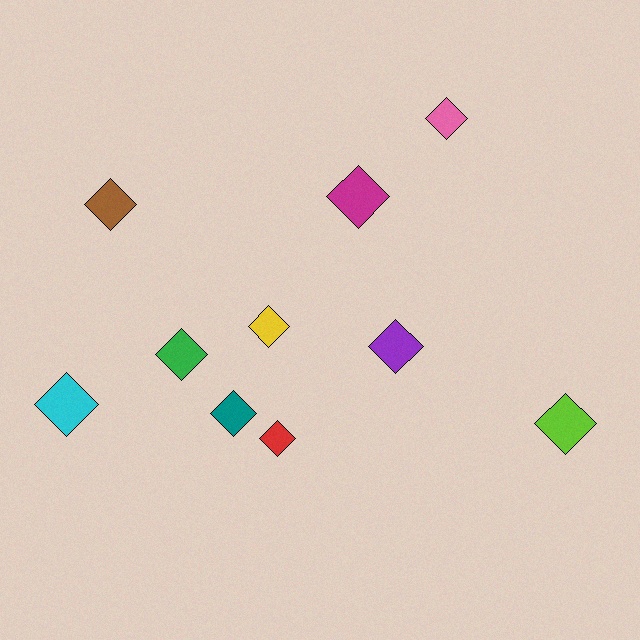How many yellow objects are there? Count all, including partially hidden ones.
There is 1 yellow object.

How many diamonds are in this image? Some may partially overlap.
There are 10 diamonds.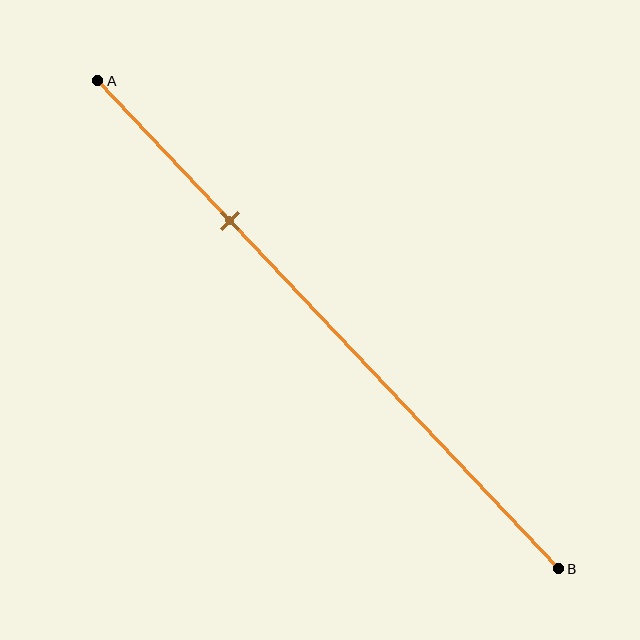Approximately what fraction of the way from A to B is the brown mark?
The brown mark is approximately 30% of the way from A to B.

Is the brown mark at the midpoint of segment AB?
No, the mark is at about 30% from A, not at the 50% midpoint.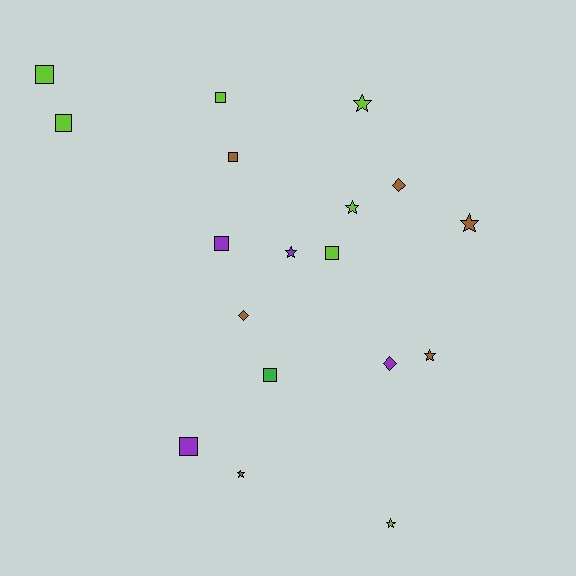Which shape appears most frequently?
Square, with 8 objects.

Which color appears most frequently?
Lime, with 7 objects.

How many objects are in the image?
There are 18 objects.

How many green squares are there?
There is 1 green square.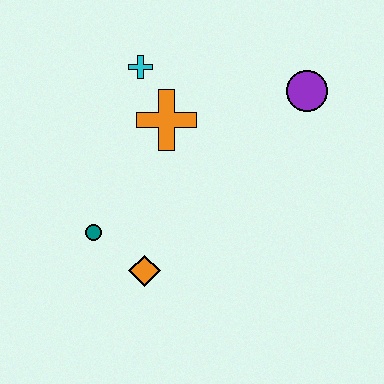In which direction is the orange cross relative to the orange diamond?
The orange cross is above the orange diamond.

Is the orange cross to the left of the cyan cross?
No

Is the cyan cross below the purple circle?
No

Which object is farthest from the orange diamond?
The purple circle is farthest from the orange diamond.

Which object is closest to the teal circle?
The orange diamond is closest to the teal circle.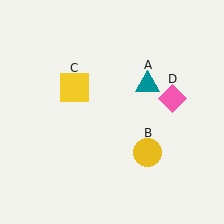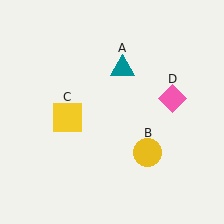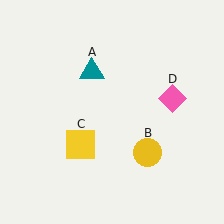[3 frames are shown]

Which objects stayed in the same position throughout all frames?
Yellow circle (object B) and pink diamond (object D) remained stationary.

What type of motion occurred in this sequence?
The teal triangle (object A), yellow square (object C) rotated counterclockwise around the center of the scene.